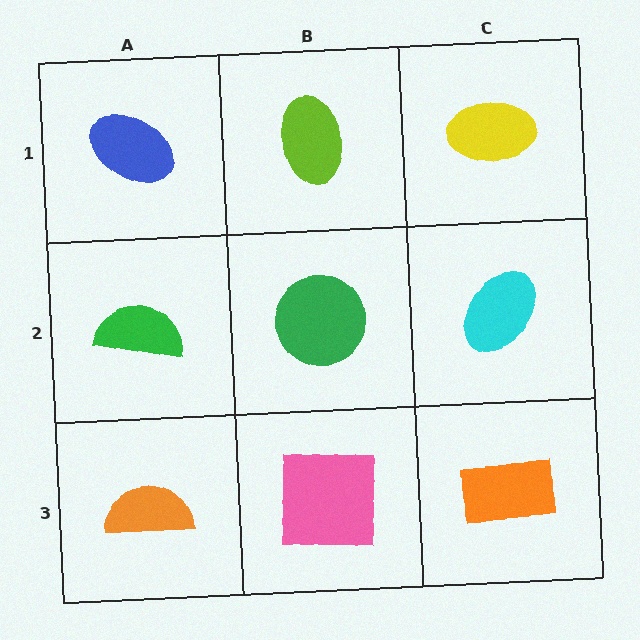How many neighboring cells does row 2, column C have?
3.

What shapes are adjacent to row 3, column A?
A green semicircle (row 2, column A), a pink square (row 3, column B).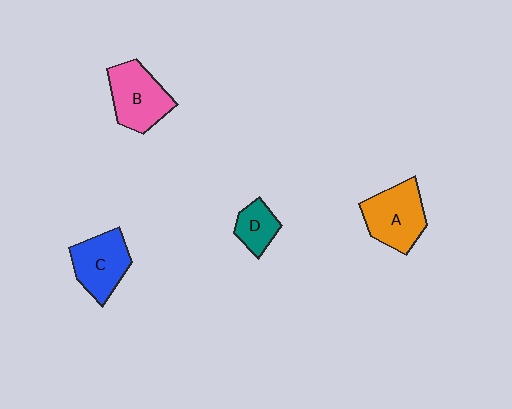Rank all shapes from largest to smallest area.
From largest to smallest: A (orange), B (pink), C (blue), D (teal).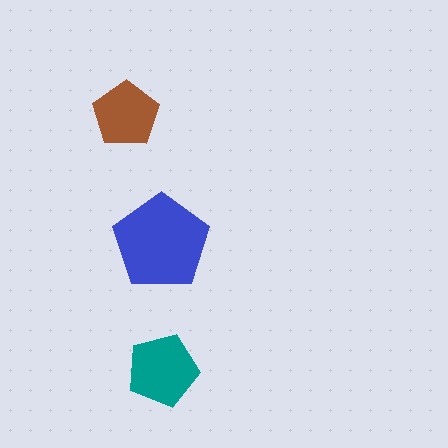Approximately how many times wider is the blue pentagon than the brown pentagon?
About 1.5 times wider.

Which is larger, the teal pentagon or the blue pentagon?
The blue one.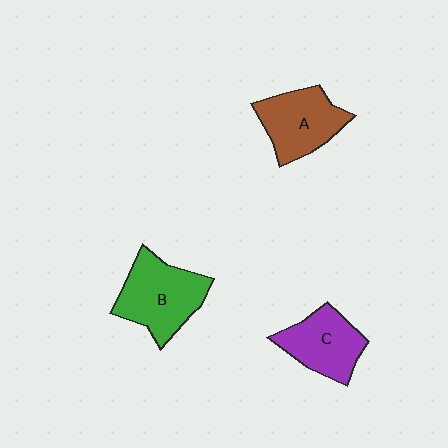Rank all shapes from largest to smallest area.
From largest to smallest: B (green), A (brown), C (purple).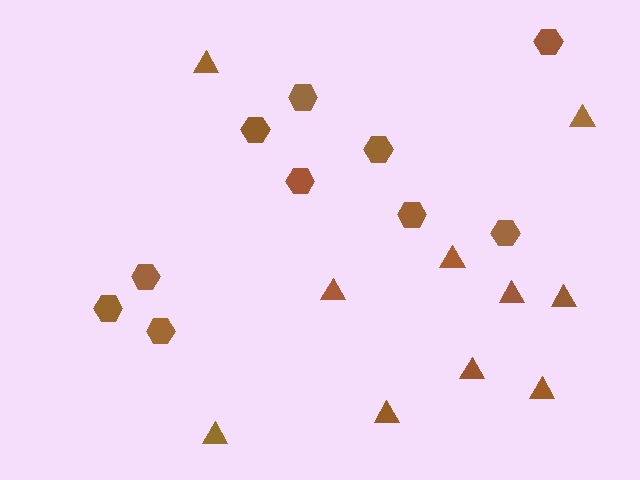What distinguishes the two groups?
There are 2 groups: one group of triangles (10) and one group of hexagons (10).